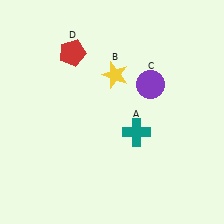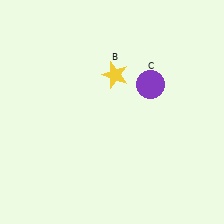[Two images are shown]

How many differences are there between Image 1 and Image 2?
There are 2 differences between the two images.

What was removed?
The teal cross (A), the red pentagon (D) were removed in Image 2.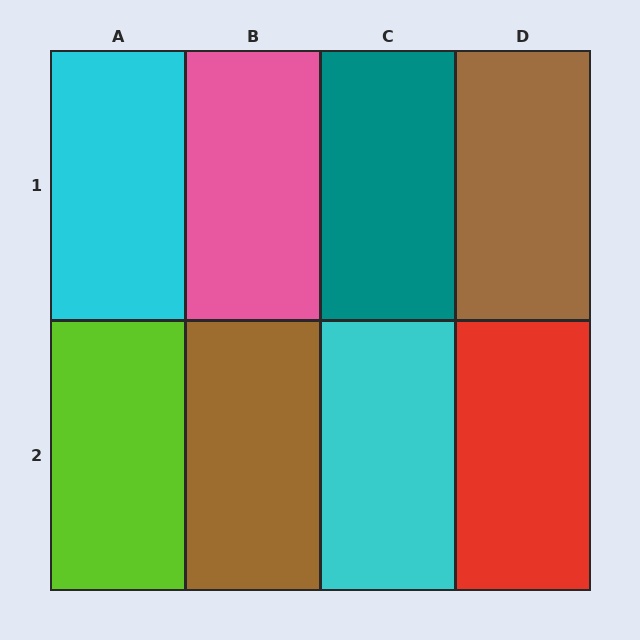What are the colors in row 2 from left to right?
Lime, brown, cyan, red.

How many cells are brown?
2 cells are brown.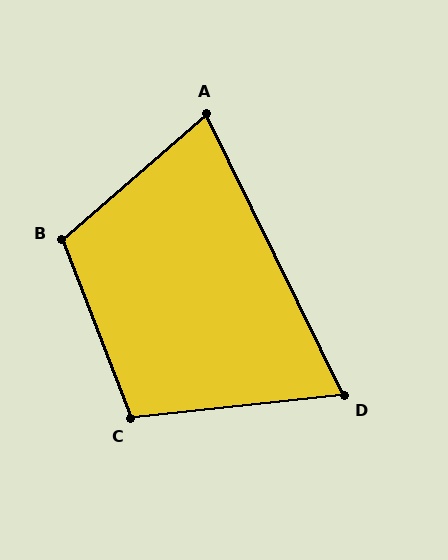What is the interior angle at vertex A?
Approximately 75 degrees (acute).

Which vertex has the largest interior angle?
B, at approximately 110 degrees.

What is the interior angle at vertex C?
Approximately 105 degrees (obtuse).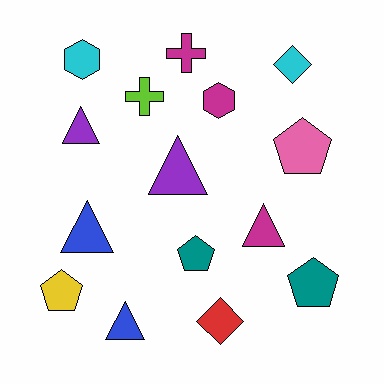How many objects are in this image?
There are 15 objects.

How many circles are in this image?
There are no circles.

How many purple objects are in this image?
There are 2 purple objects.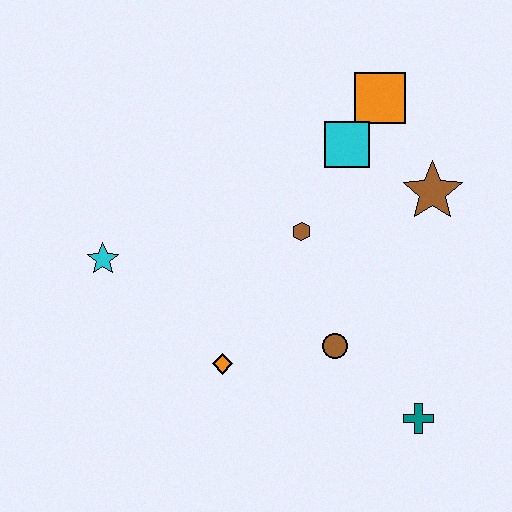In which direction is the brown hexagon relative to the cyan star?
The brown hexagon is to the right of the cyan star.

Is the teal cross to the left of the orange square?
No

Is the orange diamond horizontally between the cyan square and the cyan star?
Yes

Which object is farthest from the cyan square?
The teal cross is farthest from the cyan square.